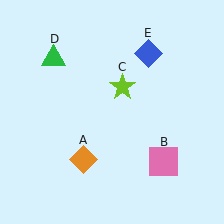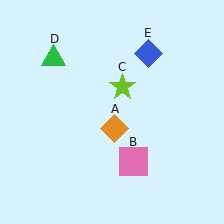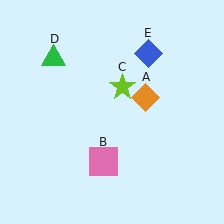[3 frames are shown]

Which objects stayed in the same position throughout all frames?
Lime star (object C) and green triangle (object D) and blue diamond (object E) remained stationary.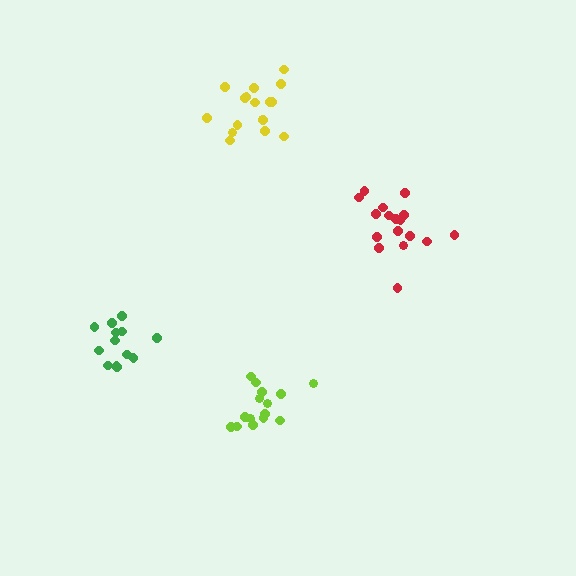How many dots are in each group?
Group 1: 13 dots, Group 2: 17 dots, Group 3: 17 dots, Group 4: 15 dots (62 total).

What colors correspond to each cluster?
The clusters are colored: green, red, yellow, lime.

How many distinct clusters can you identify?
There are 4 distinct clusters.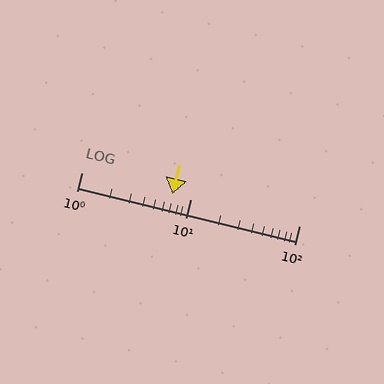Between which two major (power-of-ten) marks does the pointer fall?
The pointer is between 1 and 10.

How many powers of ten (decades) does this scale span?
The scale spans 2 decades, from 1 to 100.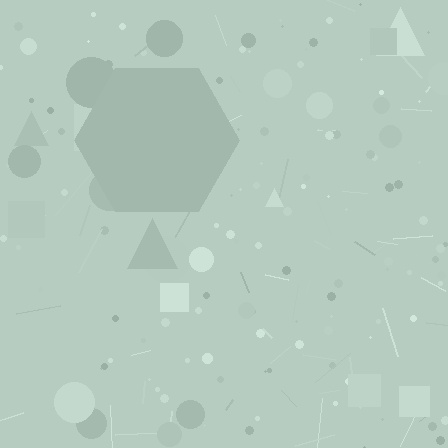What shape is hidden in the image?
A hexagon is hidden in the image.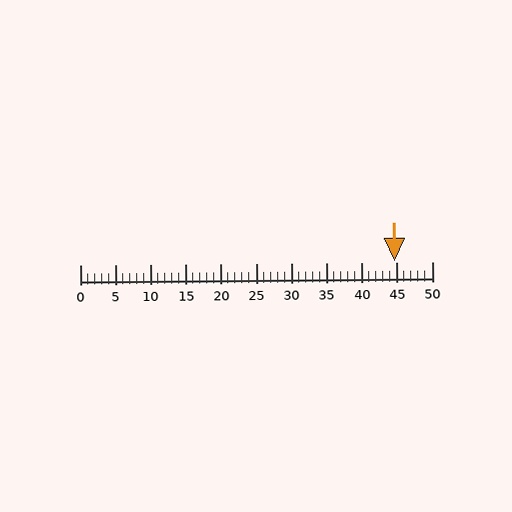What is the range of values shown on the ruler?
The ruler shows values from 0 to 50.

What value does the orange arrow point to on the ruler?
The orange arrow points to approximately 45.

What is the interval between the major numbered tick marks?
The major tick marks are spaced 5 units apart.